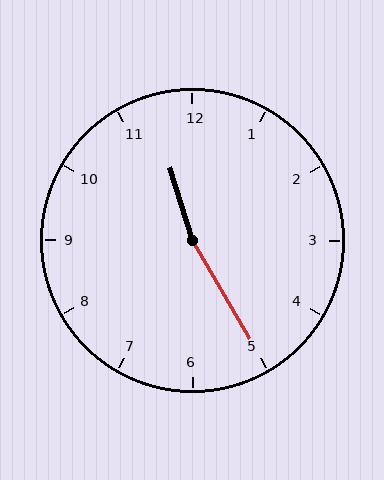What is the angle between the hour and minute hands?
Approximately 168 degrees.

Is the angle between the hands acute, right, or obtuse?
It is obtuse.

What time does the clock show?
11:25.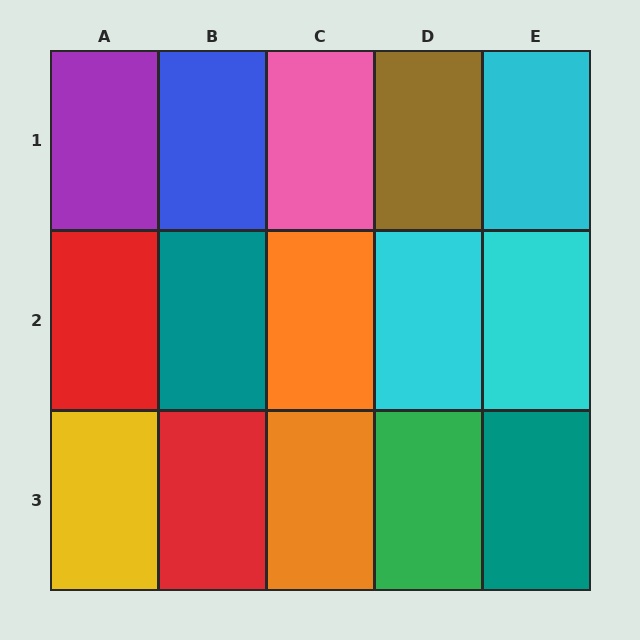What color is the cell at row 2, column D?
Cyan.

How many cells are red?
2 cells are red.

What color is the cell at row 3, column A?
Yellow.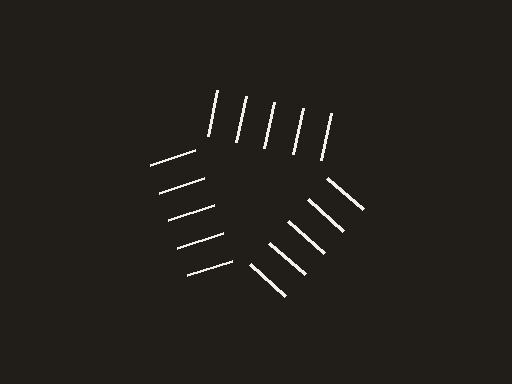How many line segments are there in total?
15 — 5 along each of the 3 edges.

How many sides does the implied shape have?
3 sides — the line-ends trace a triangle.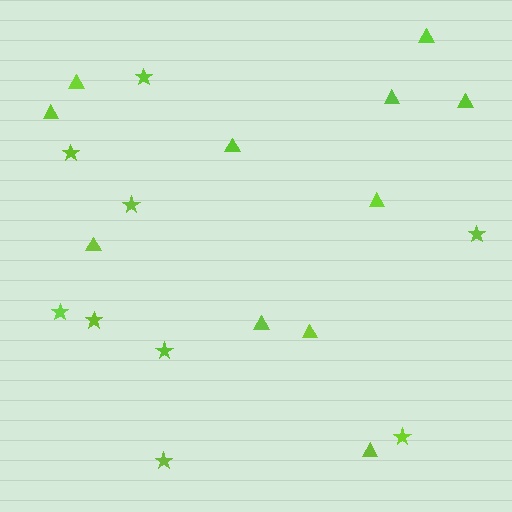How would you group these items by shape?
There are 2 groups: one group of stars (9) and one group of triangles (11).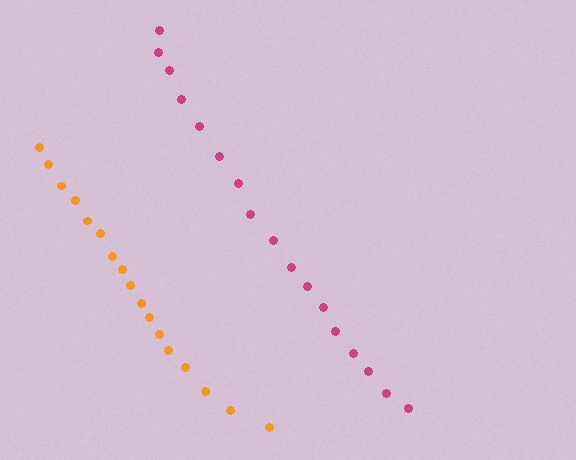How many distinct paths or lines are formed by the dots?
There are 2 distinct paths.